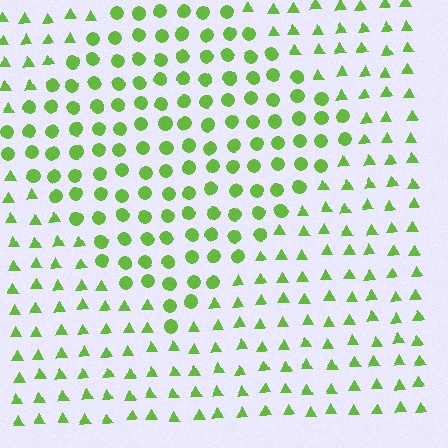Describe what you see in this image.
The image is filled with small lime elements arranged in a uniform grid. A diamond-shaped region contains circles, while the surrounding area contains triangles. The boundary is defined purely by the change in element shape.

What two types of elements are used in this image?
The image uses circles inside the diamond region and triangles outside it.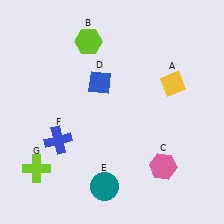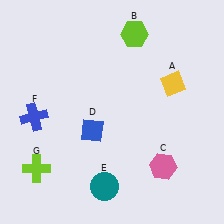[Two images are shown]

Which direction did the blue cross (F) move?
The blue cross (F) moved left.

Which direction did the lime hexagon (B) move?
The lime hexagon (B) moved right.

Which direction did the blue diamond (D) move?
The blue diamond (D) moved down.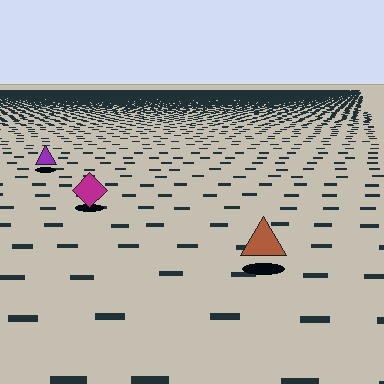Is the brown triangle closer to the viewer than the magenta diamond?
Yes. The brown triangle is closer — you can tell from the texture gradient: the ground texture is coarser near it.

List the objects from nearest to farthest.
From nearest to farthest: the brown triangle, the magenta diamond, the purple triangle.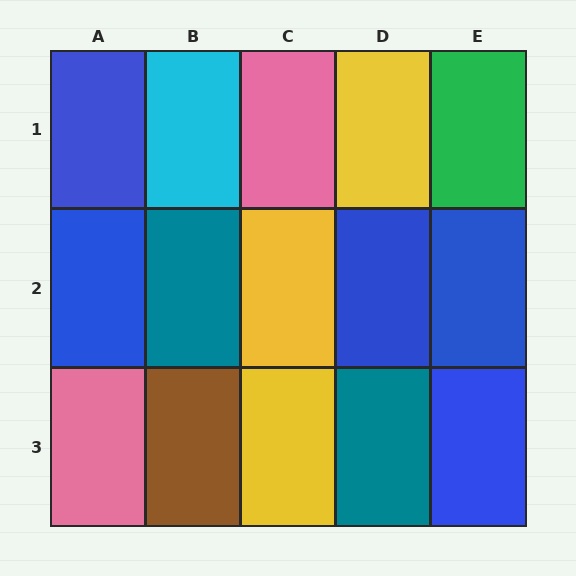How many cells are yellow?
3 cells are yellow.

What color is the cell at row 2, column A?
Blue.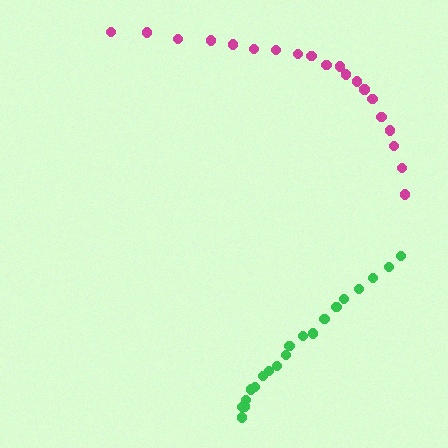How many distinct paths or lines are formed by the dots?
There are 2 distinct paths.